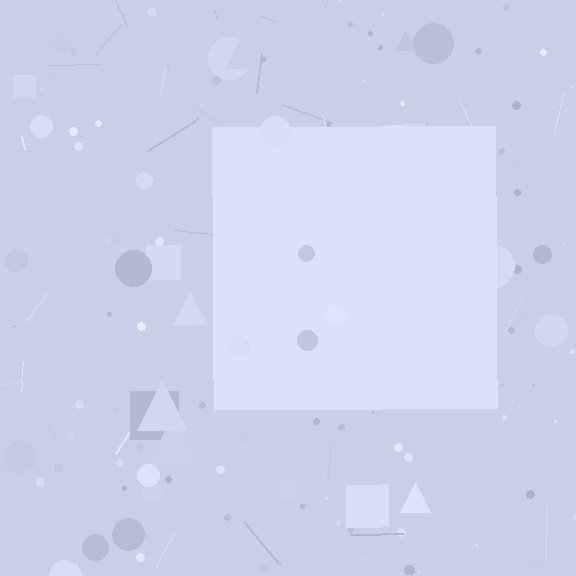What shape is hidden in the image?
A square is hidden in the image.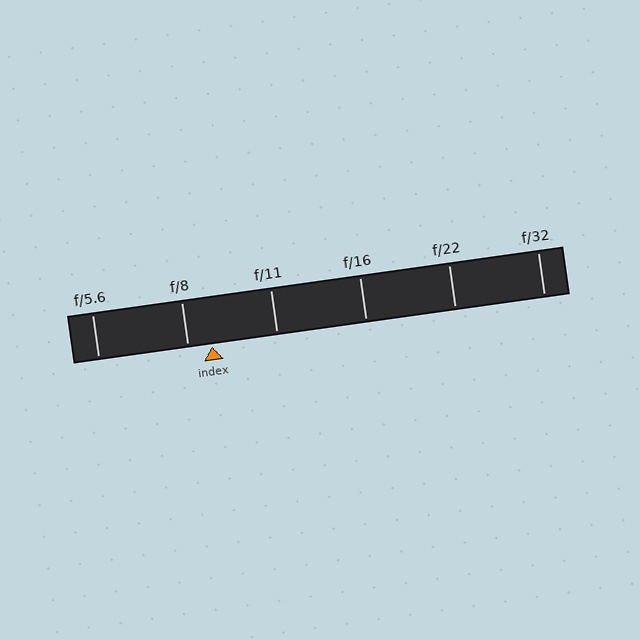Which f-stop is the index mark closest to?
The index mark is closest to f/8.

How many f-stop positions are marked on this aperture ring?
There are 6 f-stop positions marked.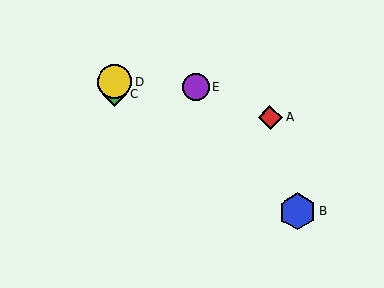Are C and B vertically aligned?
No, C is at x≈115 and B is at x≈297.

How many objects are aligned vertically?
2 objects (C, D) are aligned vertically.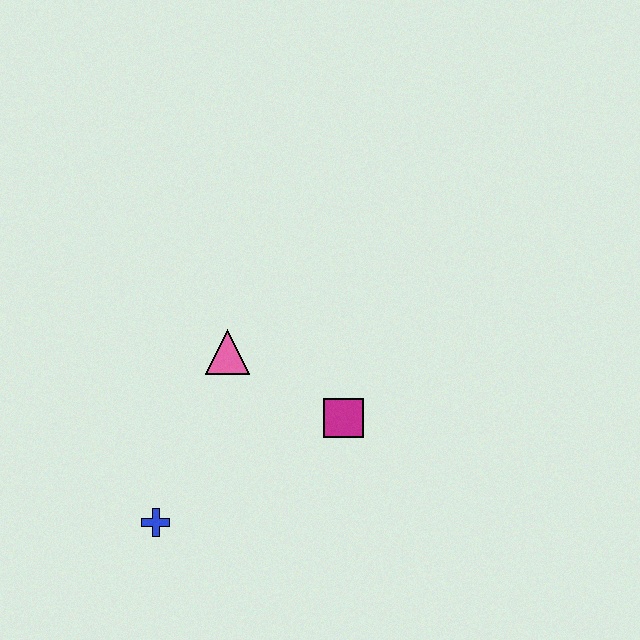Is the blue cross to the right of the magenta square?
No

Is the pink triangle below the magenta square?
No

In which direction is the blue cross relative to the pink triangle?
The blue cross is below the pink triangle.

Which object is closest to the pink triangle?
The magenta square is closest to the pink triangle.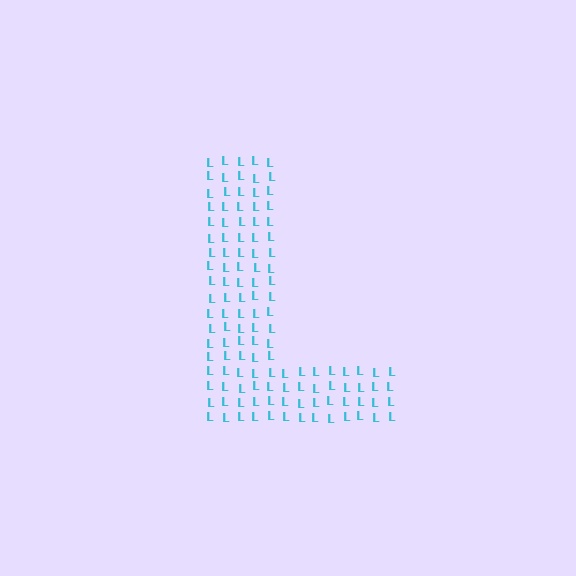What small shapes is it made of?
It is made of small letter L's.